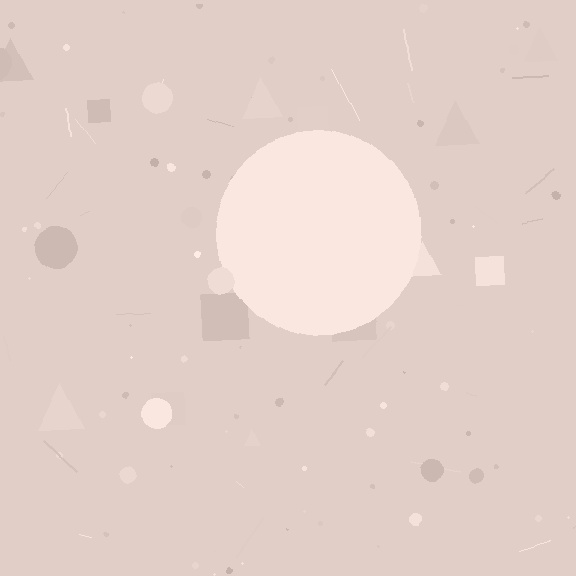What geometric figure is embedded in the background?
A circle is embedded in the background.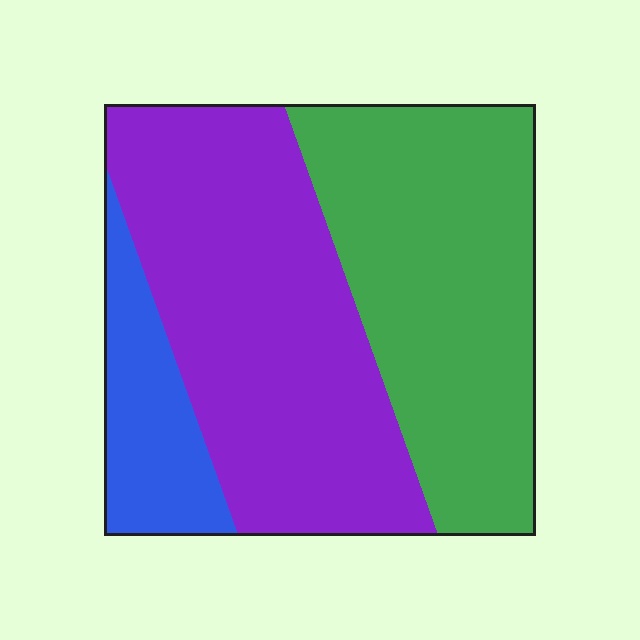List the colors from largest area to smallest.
From largest to smallest: purple, green, blue.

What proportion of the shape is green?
Green covers 40% of the shape.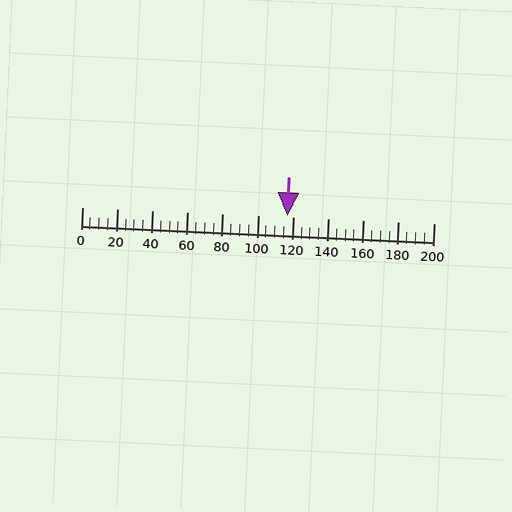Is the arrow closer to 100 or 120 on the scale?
The arrow is closer to 120.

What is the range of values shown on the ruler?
The ruler shows values from 0 to 200.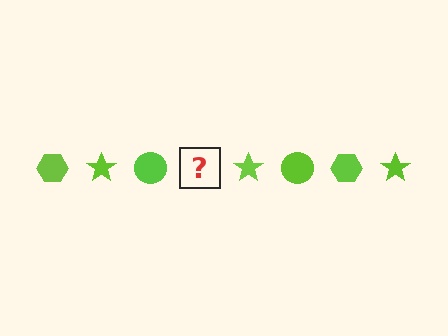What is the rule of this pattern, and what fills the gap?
The rule is that the pattern cycles through hexagon, star, circle shapes in lime. The gap should be filled with a lime hexagon.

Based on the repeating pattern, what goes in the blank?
The blank should be a lime hexagon.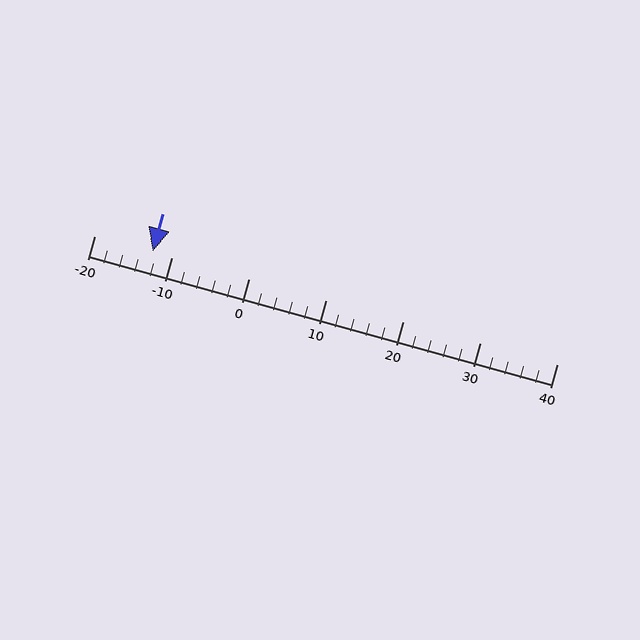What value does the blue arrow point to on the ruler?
The blue arrow points to approximately -12.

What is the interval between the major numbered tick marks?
The major tick marks are spaced 10 units apart.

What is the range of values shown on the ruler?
The ruler shows values from -20 to 40.